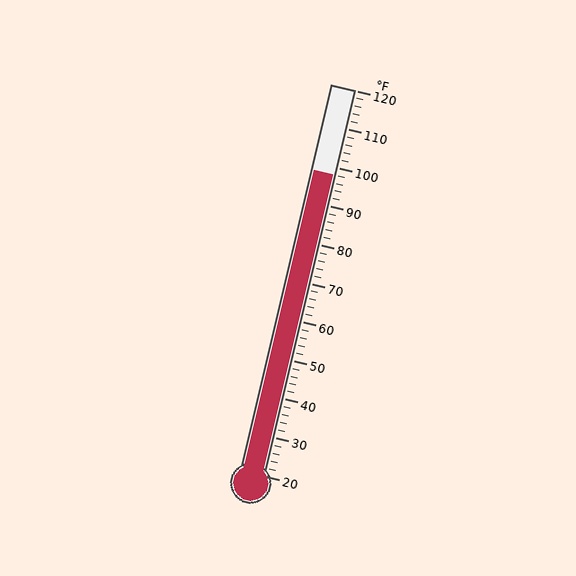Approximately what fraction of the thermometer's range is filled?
The thermometer is filled to approximately 80% of its range.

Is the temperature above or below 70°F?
The temperature is above 70°F.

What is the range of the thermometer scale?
The thermometer scale ranges from 20°F to 120°F.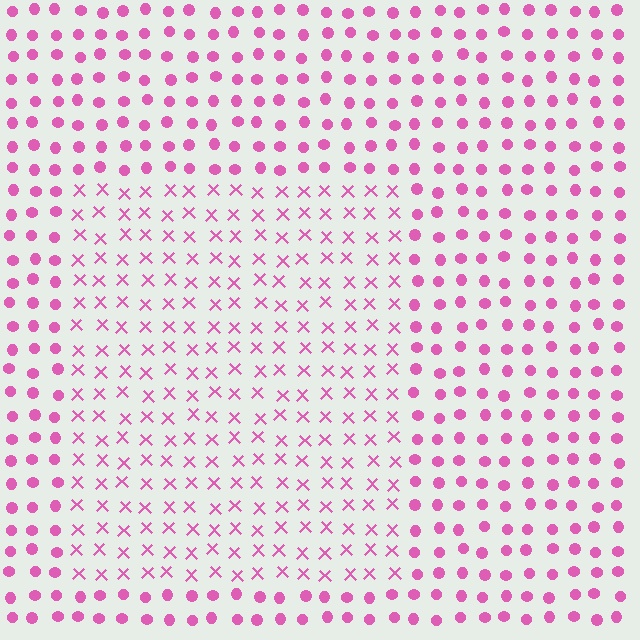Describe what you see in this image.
The image is filled with small pink elements arranged in a uniform grid. A rectangle-shaped region contains X marks, while the surrounding area contains circles. The boundary is defined purely by the change in element shape.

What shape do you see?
I see a rectangle.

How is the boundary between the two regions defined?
The boundary is defined by a change in element shape: X marks inside vs. circles outside. All elements share the same color and spacing.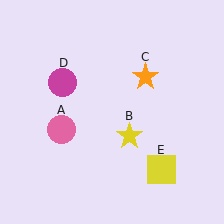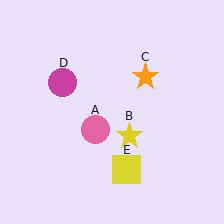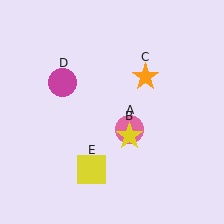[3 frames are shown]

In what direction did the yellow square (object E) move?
The yellow square (object E) moved left.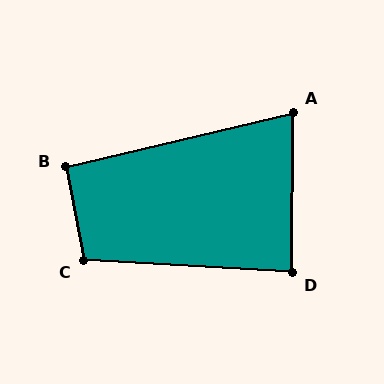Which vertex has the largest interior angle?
C, at approximately 104 degrees.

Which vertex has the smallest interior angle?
A, at approximately 76 degrees.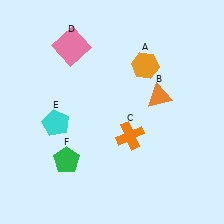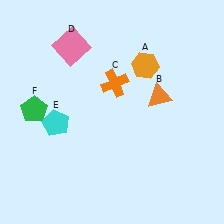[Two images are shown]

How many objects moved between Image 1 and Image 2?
2 objects moved between the two images.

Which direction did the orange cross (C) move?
The orange cross (C) moved up.